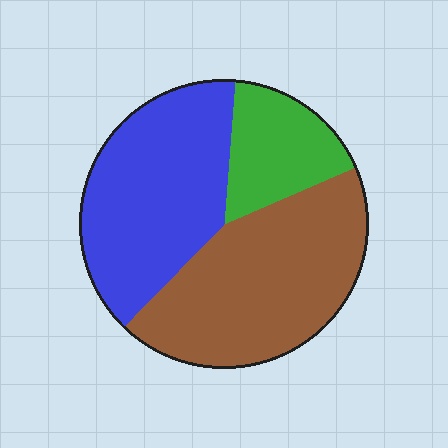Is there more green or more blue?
Blue.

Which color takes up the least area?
Green, at roughly 15%.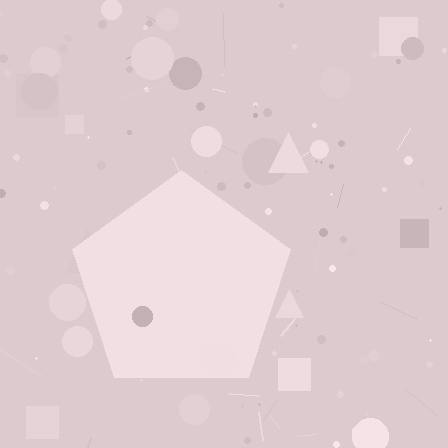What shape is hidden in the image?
A pentagon is hidden in the image.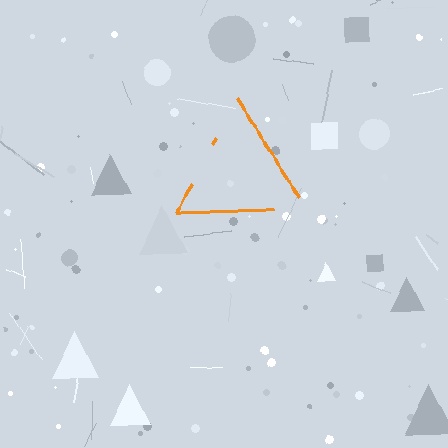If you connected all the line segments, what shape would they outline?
They would outline a triangle.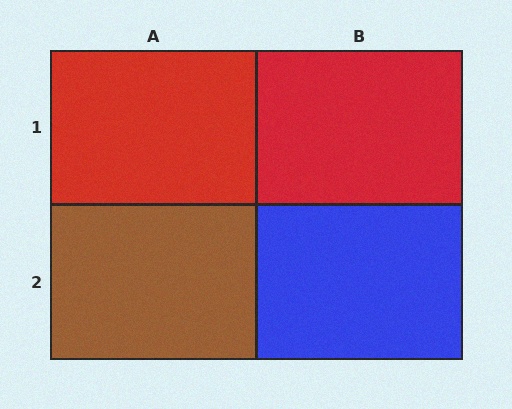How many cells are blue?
1 cell is blue.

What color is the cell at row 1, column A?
Red.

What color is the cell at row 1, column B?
Red.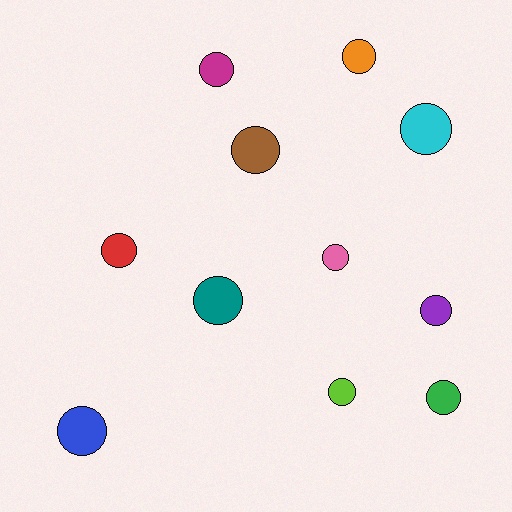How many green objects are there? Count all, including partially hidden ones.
There is 1 green object.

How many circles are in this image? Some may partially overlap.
There are 11 circles.